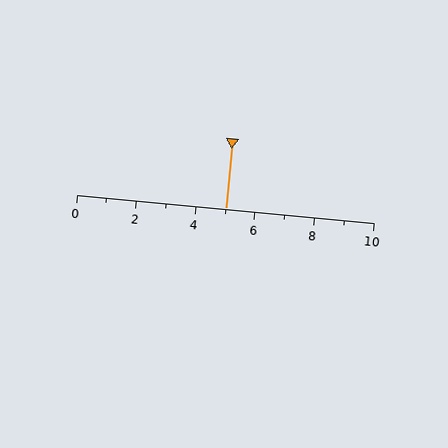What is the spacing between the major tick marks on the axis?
The major ticks are spaced 2 apart.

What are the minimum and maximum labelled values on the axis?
The axis runs from 0 to 10.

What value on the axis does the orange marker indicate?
The marker indicates approximately 5.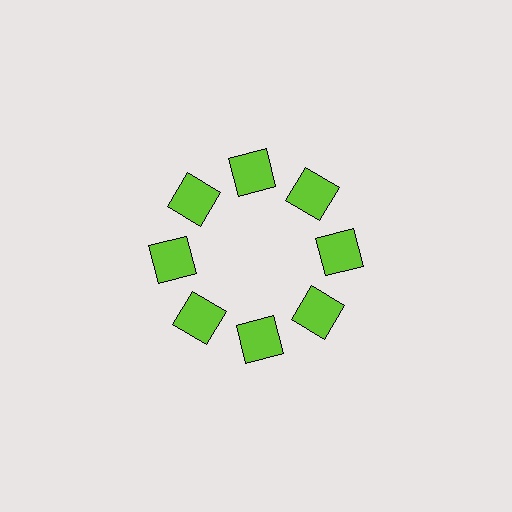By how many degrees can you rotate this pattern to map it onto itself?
The pattern maps onto itself every 45 degrees of rotation.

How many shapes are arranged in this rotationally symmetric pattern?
There are 8 shapes, arranged in 8 groups of 1.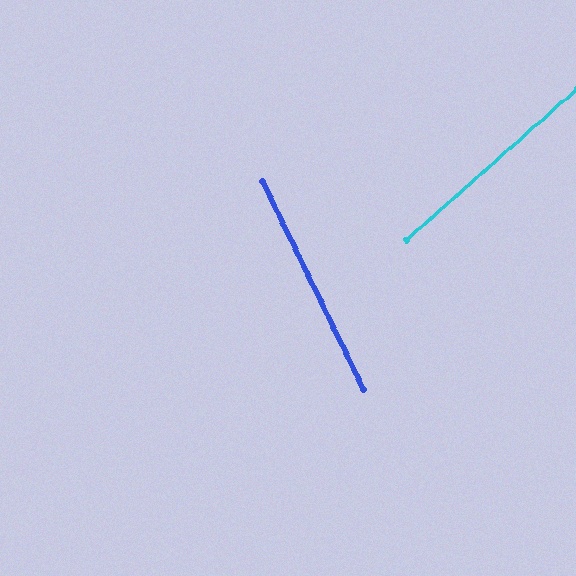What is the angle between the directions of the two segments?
Approximately 74 degrees.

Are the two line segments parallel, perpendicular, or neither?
Neither parallel nor perpendicular — they differ by about 74°.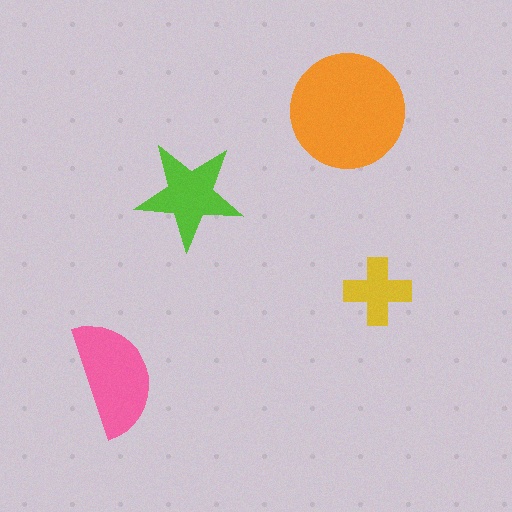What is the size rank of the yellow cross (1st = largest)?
4th.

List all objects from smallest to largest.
The yellow cross, the lime star, the pink semicircle, the orange circle.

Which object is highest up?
The orange circle is topmost.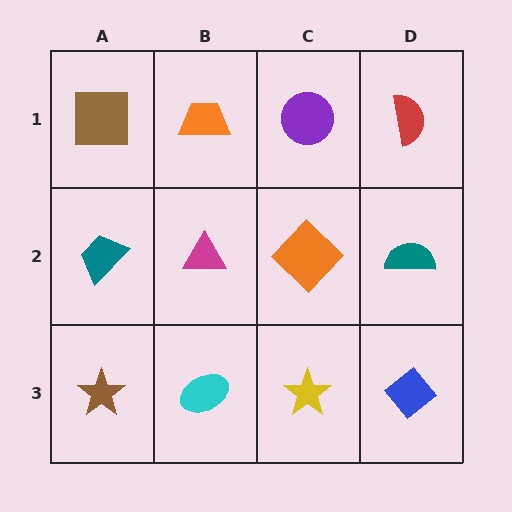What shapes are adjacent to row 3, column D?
A teal semicircle (row 2, column D), a yellow star (row 3, column C).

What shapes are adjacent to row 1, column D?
A teal semicircle (row 2, column D), a purple circle (row 1, column C).